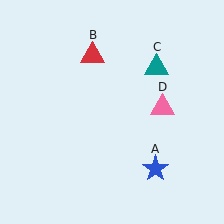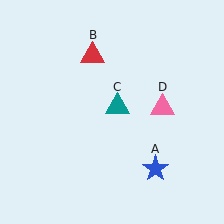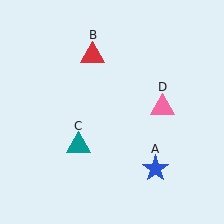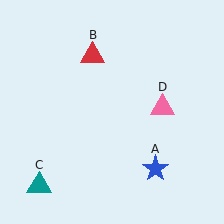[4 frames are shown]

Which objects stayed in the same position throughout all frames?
Blue star (object A) and red triangle (object B) and pink triangle (object D) remained stationary.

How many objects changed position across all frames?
1 object changed position: teal triangle (object C).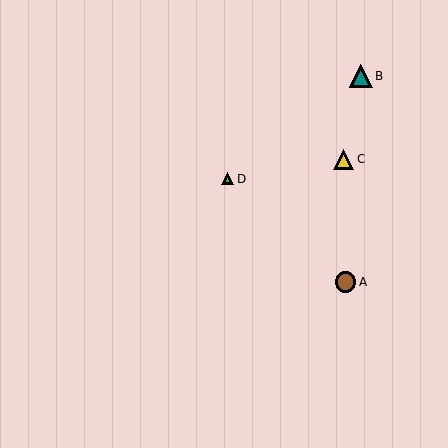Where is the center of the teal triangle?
The center of the teal triangle is at (361, 76).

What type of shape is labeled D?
Shape D is a green triangle.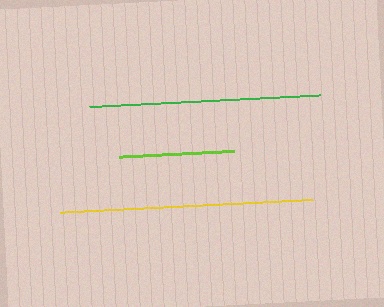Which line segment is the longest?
The yellow line is the longest at approximately 253 pixels.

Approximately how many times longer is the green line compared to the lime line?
The green line is approximately 2.0 times the length of the lime line.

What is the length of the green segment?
The green segment is approximately 230 pixels long.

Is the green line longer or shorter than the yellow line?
The yellow line is longer than the green line.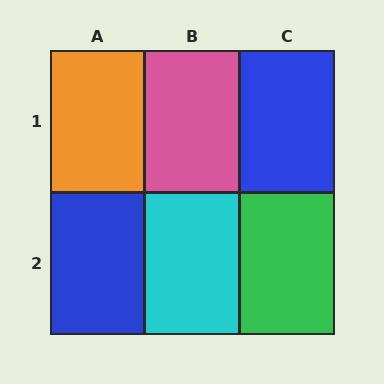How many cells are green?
1 cell is green.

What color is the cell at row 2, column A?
Blue.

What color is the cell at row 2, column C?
Green.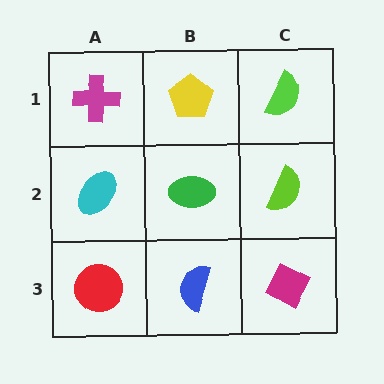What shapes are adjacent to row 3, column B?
A green ellipse (row 2, column B), a red circle (row 3, column A), a magenta diamond (row 3, column C).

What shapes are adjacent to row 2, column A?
A magenta cross (row 1, column A), a red circle (row 3, column A), a green ellipse (row 2, column B).